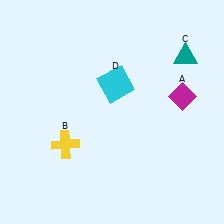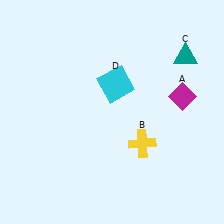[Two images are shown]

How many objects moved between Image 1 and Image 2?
1 object moved between the two images.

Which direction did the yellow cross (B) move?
The yellow cross (B) moved right.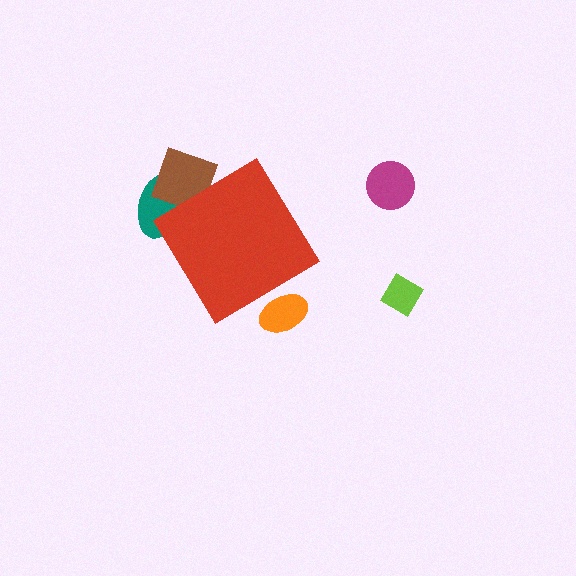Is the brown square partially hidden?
Yes, the brown square is partially hidden behind the red diamond.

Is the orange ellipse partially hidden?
Yes, the orange ellipse is partially hidden behind the red diamond.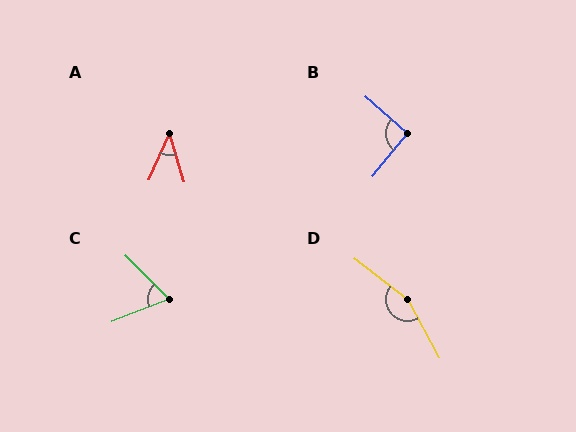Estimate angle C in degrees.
Approximately 66 degrees.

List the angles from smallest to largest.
A (40°), C (66°), B (92°), D (156°).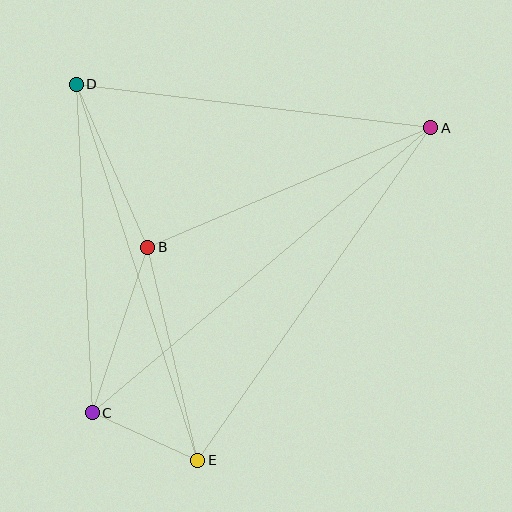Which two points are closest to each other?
Points C and E are closest to each other.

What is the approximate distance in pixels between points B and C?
The distance between B and C is approximately 175 pixels.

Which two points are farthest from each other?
Points A and C are farthest from each other.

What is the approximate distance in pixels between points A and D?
The distance between A and D is approximately 357 pixels.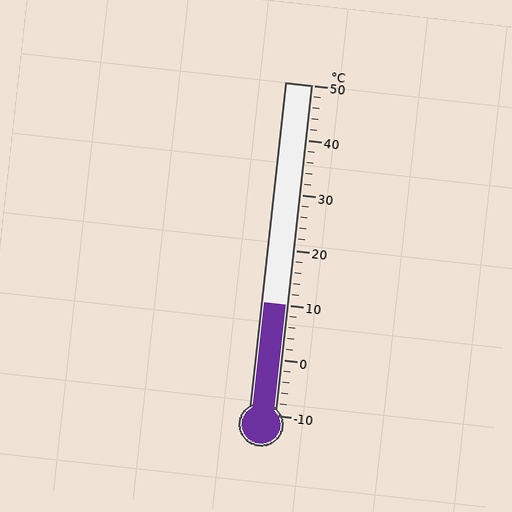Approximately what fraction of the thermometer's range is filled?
The thermometer is filled to approximately 35% of its range.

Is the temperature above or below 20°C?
The temperature is below 20°C.